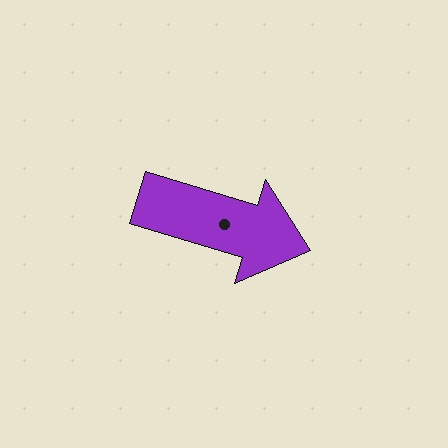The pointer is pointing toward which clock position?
Roughly 4 o'clock.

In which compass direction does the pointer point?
East.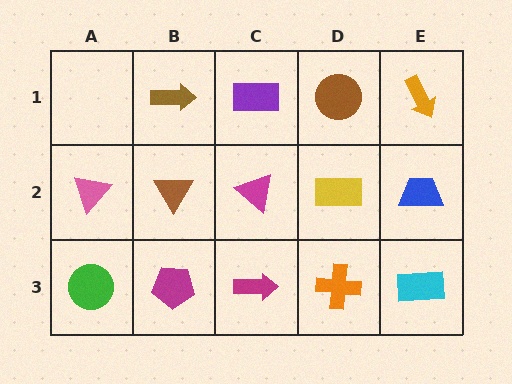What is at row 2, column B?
A brown triangle.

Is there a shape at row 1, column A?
No, that cell is empty.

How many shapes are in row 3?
5 shapes.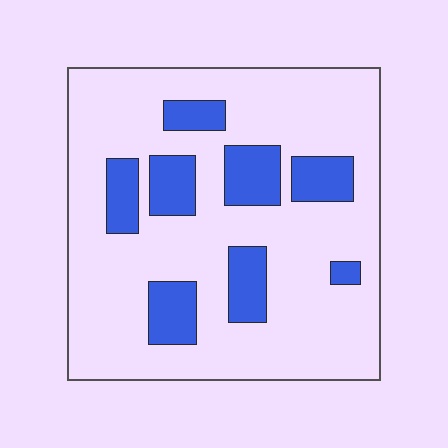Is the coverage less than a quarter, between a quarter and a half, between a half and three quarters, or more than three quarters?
Less than a quarter.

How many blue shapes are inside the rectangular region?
8.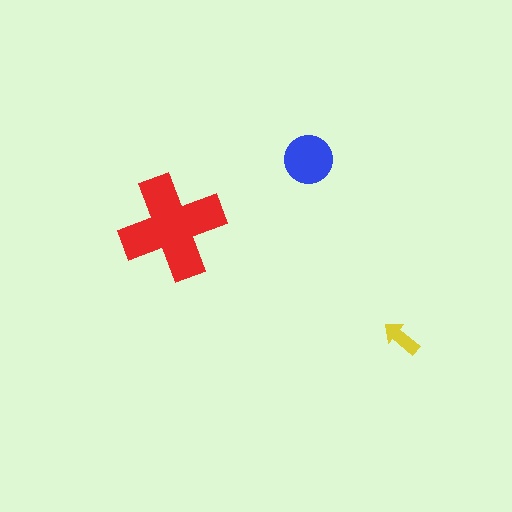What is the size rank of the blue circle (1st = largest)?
2nd.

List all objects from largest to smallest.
The red cross, the blue circle, the yellow arrow.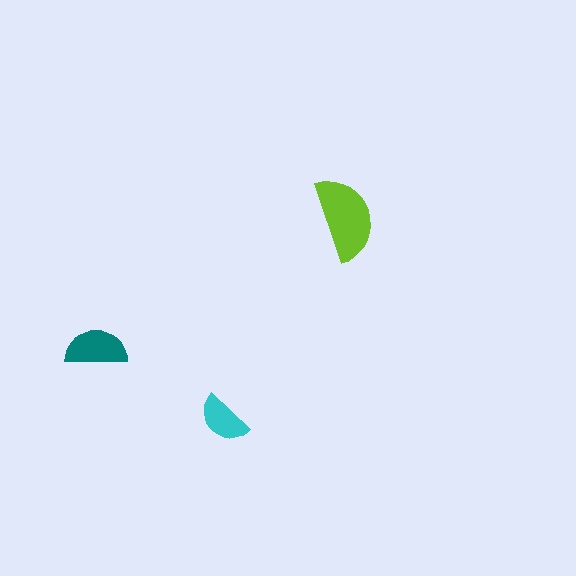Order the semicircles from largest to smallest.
the lime one, the teal one, the cyan one.